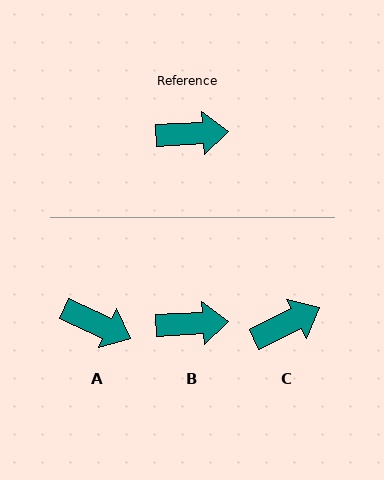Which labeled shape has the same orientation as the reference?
B.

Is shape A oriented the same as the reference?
No, it is off by about 27 degrees.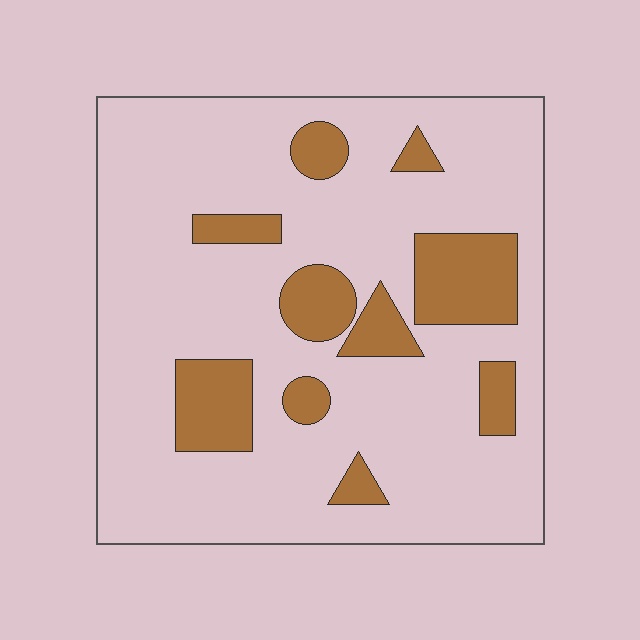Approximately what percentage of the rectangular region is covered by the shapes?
Approximately 20%.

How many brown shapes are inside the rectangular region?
10.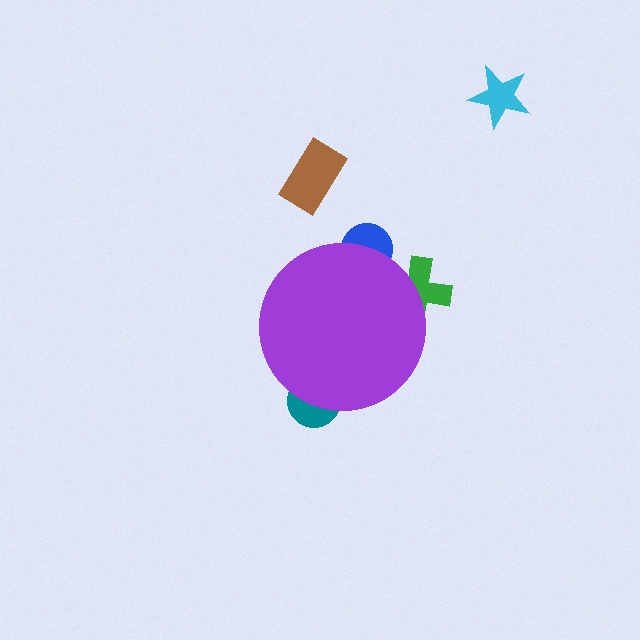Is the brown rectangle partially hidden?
No, the brown rectangle is fully visible.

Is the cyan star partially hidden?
No, the cyan star is fully visible.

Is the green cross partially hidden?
Yes, the green cross is partially hidden behind the purple circle.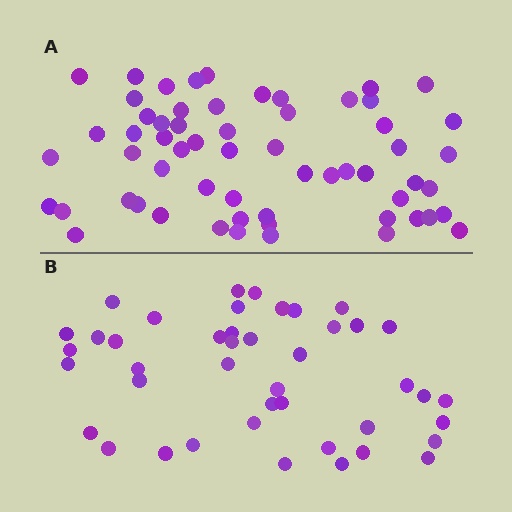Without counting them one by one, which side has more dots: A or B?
Region A (the top region) has more dots.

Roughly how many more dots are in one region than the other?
Region A has approximately 15 more dots than region B.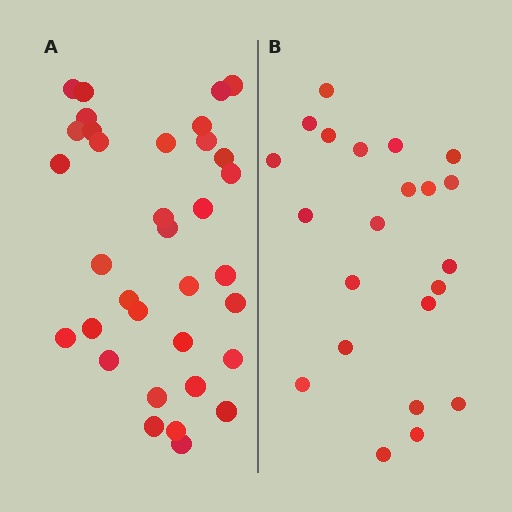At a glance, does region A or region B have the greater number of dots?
Region A (the left region) has more dots.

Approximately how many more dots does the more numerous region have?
Region A has roughly 12 or so more dots than region B.